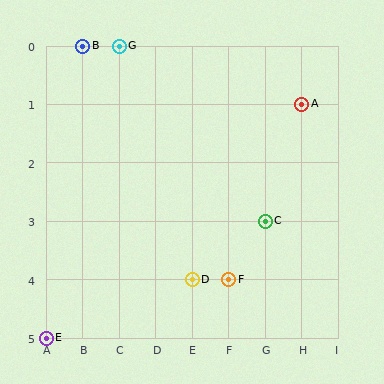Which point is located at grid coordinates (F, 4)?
Point F is at (F, 4).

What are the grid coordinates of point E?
Point E is at grid coordinates (A, 5).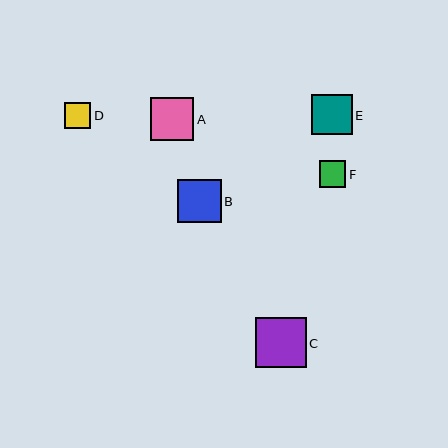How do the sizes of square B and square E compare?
Square B and square E are approximately the same size.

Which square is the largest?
Square C is the largest with a size of approximately 50 pixels.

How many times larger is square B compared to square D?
Square B is approximately 1.7 times the size of square D.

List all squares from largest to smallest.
From largest to smallest: C, A, B, E, F, D.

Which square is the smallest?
Square D is the smallest with a size of approximately 26 pixels.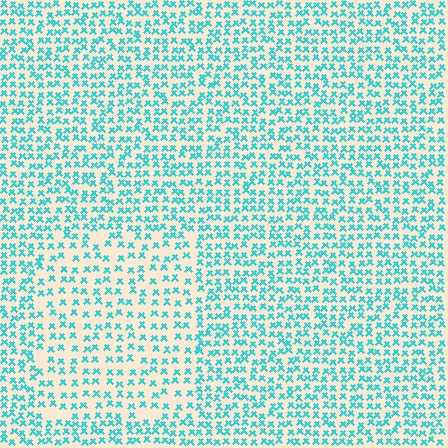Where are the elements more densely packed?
The elements are more densely packed outside the rectangle boundary.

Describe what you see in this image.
The image contains small cyan elements arranged at two different densities. A rectangle-shaped region is visible where the elements are less densely packed than the surrounding area.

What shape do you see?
I see a rectangle.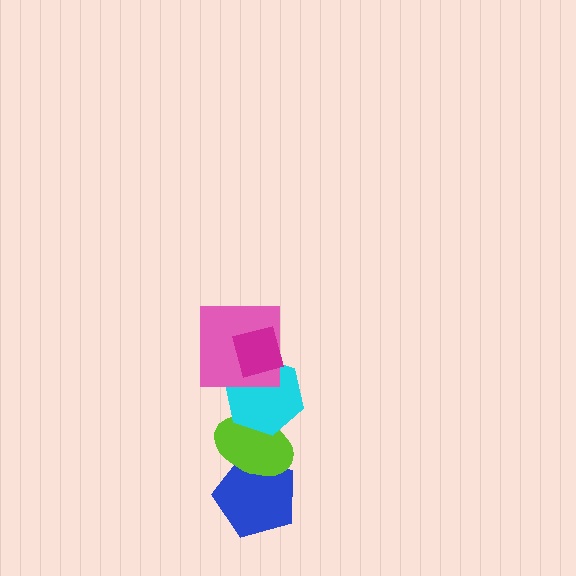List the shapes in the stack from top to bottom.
From top to bottom: the magenta diamond, the pink square, the cyan hexagon, the lime ellipse, the blue pentagon.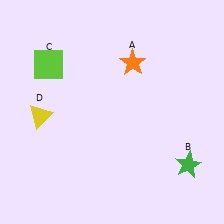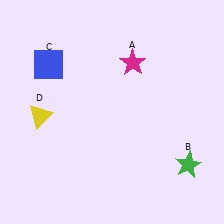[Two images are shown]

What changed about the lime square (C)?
In Image 1, C is lime. In Image 2, it changed to blue.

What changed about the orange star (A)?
In Image 1, A is orange. In Image 2, it changed to magenta.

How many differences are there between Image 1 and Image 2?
There are 2 differences between the two images.